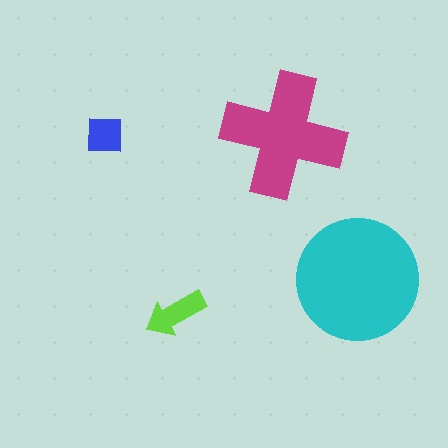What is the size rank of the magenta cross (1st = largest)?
2nd.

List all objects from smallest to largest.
The blue square, the lime arrow, the magenta cross, the cyan circle.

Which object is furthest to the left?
The blue square is leftmost.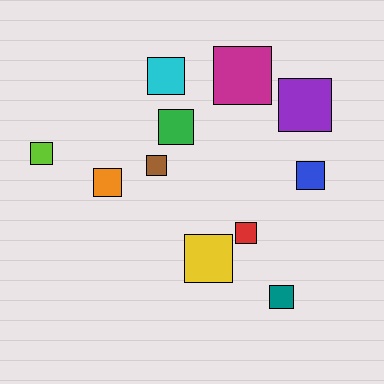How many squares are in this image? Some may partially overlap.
There are 11 squares.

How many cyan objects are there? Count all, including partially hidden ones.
There is 1 cyan object.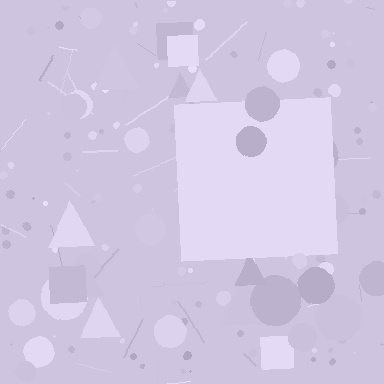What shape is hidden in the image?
A square is hidden in the image.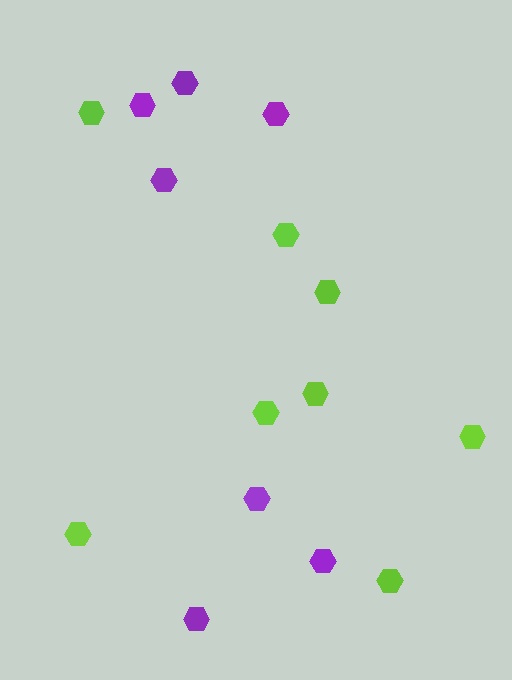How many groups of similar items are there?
There are 2 groups: one group of purple hexagons (7) and one group of lime hexagons (8).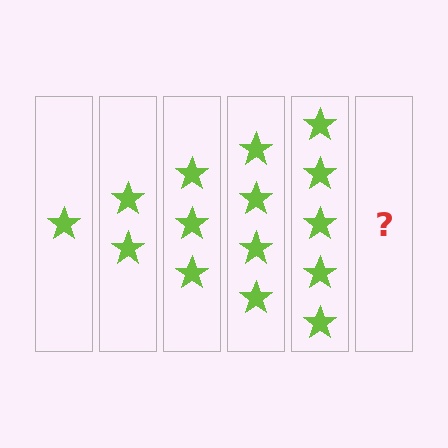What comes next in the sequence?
The next element should be 6 stars.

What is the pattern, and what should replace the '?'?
The pattern is that each step adds one more star. The '?' should be 6 stars.